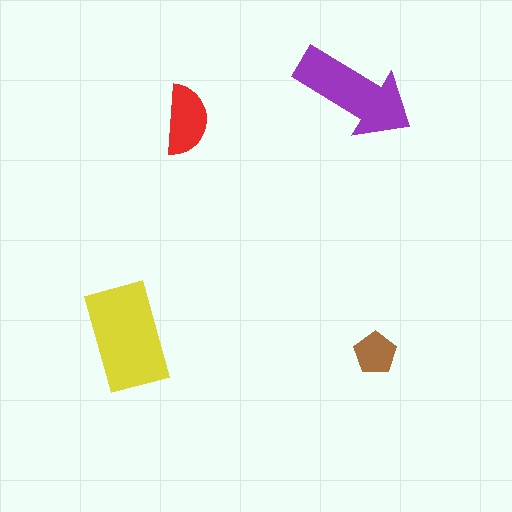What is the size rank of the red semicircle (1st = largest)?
3rd.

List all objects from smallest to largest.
The brown pentagon, the red semicircle, the purple arrow, the yellow rectangle.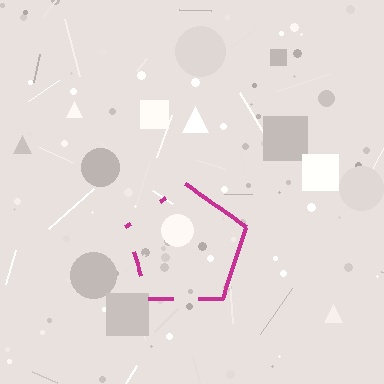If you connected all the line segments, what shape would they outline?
They would outline a pentagon.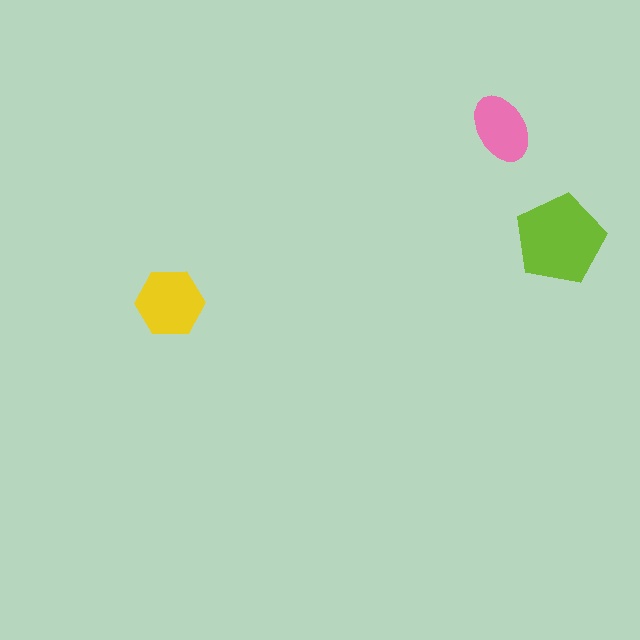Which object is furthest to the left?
The yellow hexagon is leftmost.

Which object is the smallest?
The pink ellipse.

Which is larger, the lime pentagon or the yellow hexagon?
The lime pentagon.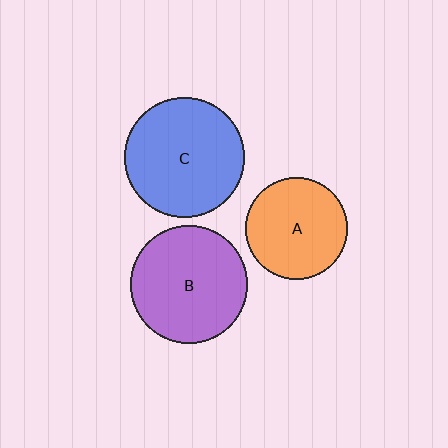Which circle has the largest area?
Circle C (blue).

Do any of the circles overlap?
No, none of the circles overlap.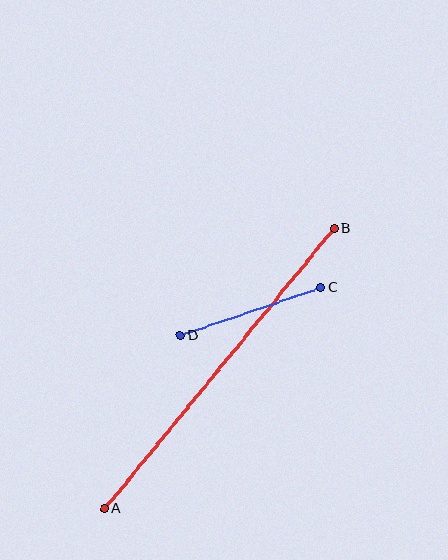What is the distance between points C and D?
The distance is approximately 149 pixels.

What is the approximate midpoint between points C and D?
The midpoint is at approximately (250, 312) pixels.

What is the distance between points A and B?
The distance is approximately 362 pixels.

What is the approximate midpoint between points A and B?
The midpoint is at approximately (219, 368) pixels.